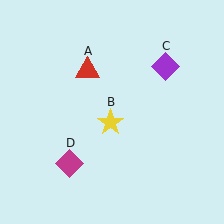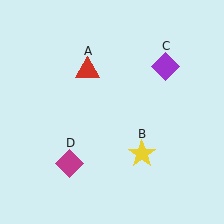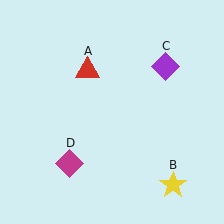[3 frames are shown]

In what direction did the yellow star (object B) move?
The yellow star (object B) moved down and to the right.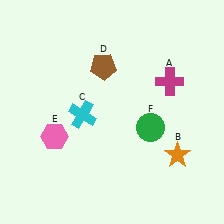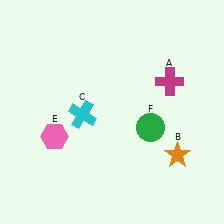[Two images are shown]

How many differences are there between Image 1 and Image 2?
There is 1 difference between the two images.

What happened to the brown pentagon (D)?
The brown pentagon (D) was removed in Image 2. It was in the top-left area of Image 1.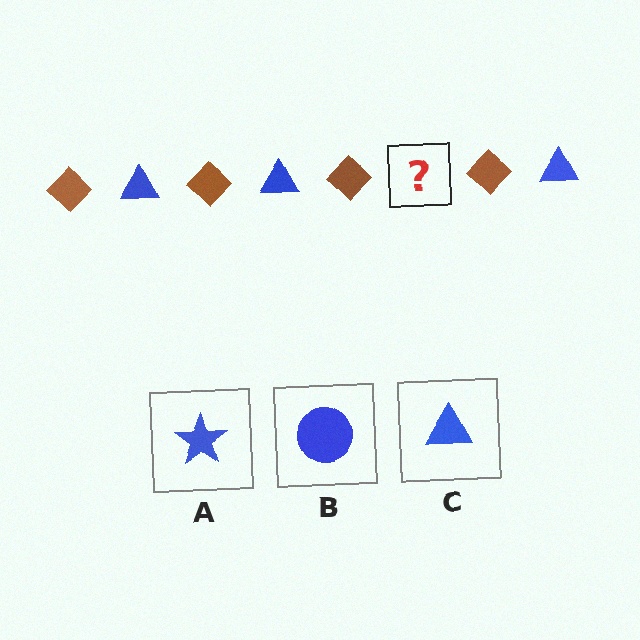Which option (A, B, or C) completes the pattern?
C.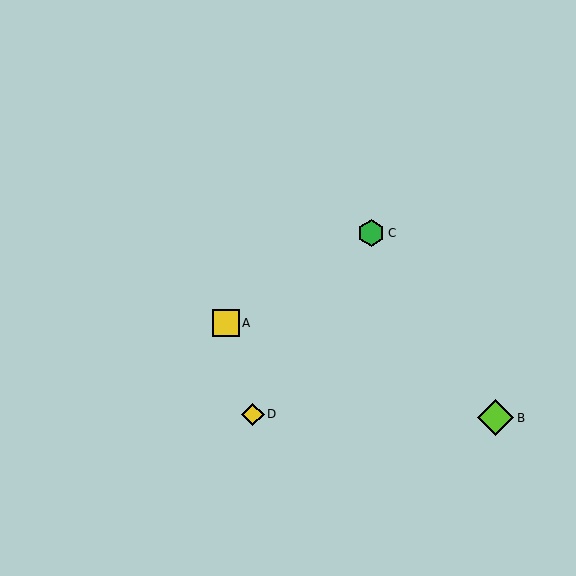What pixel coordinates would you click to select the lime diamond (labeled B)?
Click at (496, 418) to select the lime diamond B.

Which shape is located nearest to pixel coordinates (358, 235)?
The green hexagon (labeled C) at (371, 233) is nearest to that location.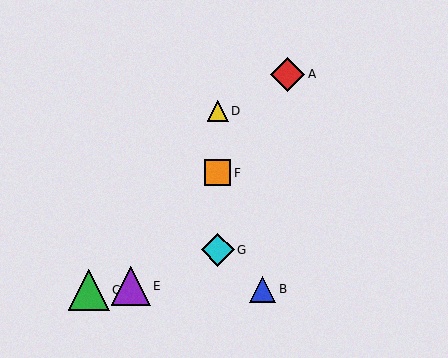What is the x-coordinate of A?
Object A is at x≈288.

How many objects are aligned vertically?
3 objects (D, F, G) are aligned vertically.